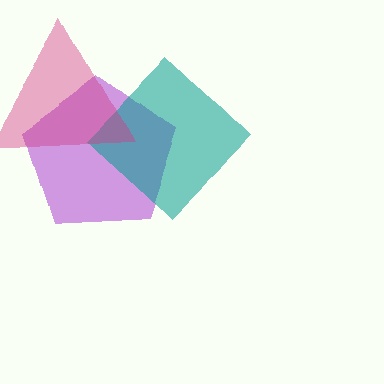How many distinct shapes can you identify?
There are 3 distinct shapes: a purple pentagon, a teal diamond, a magenta triangle.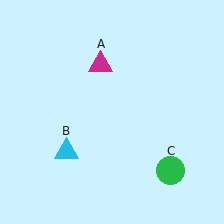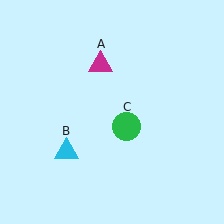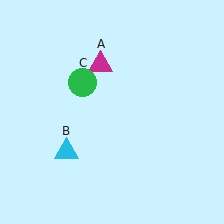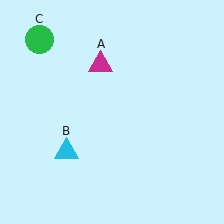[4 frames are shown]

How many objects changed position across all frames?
1 object changed position: green circle (object C).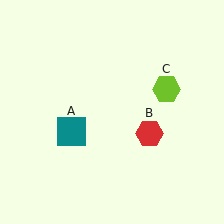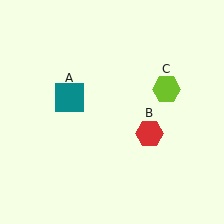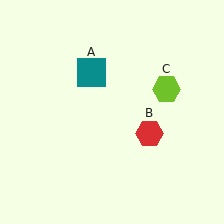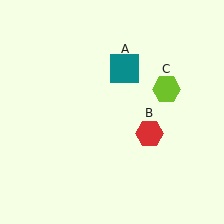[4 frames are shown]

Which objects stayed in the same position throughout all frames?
Red hexagon (object B) and lime hexagon (object C) remained stationary.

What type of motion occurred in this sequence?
The teal square (object A) rotated clockwise around the center of the scene.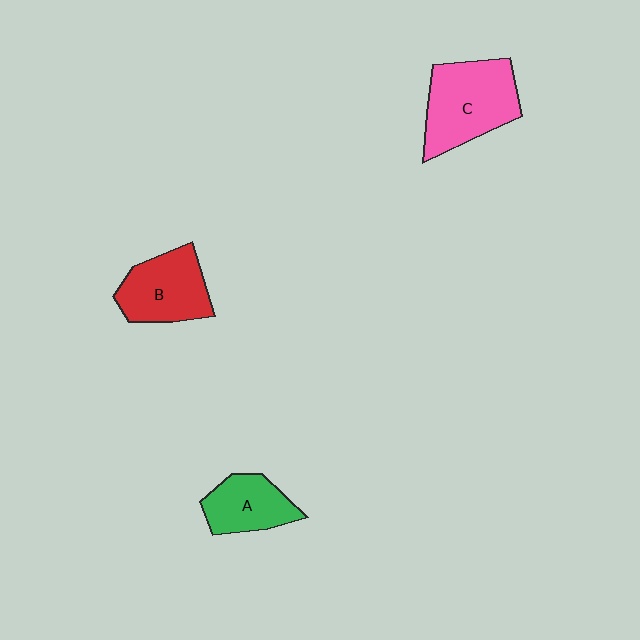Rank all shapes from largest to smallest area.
From largest to smallest: C (pink), B (red), A (green).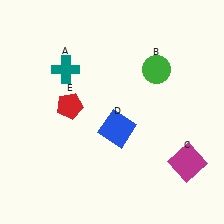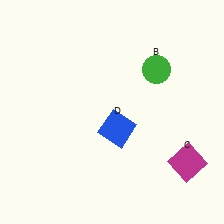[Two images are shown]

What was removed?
The red pentagon (E), the teal cross (A) were removed in Image 2.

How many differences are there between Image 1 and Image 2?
There are 2 differences between the two images.